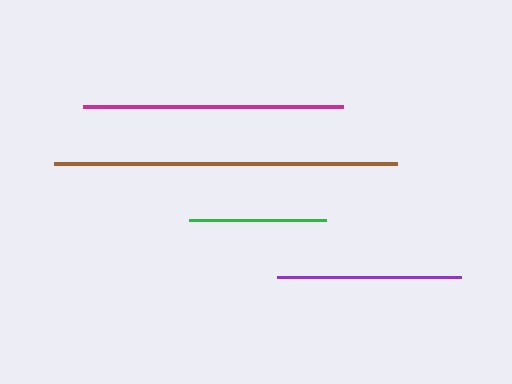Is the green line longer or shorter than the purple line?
The purple line is longer than the green line.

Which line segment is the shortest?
The green line is the shortest at approximately 136 pixels.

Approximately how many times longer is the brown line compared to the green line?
The brown line is approximately 2.5 times the length of the green line.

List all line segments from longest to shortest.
From longest to shortest: brown, magenta, purple, green.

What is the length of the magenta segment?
The magenta segment is approximately 260 pixels long.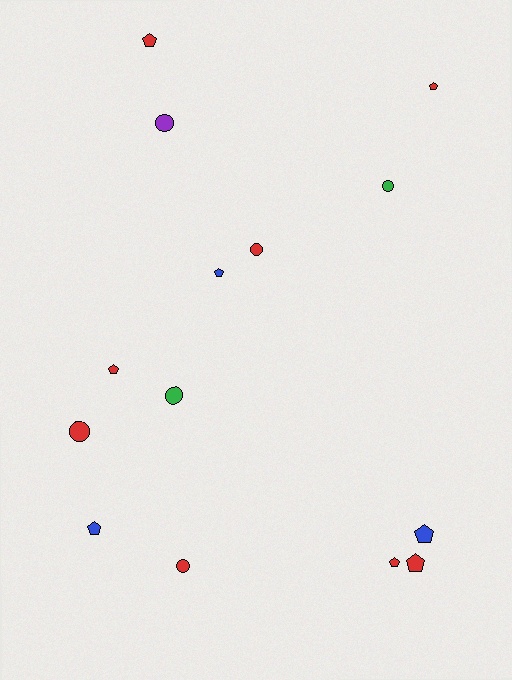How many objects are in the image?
There are 14 objects.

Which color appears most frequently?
Red, with 8 objects.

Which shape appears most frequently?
Pentagon, with 8 objects.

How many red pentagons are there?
There are 5 red pentagons.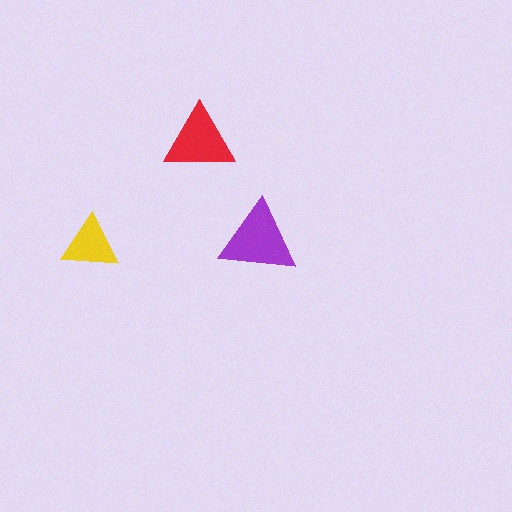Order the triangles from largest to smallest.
the purple one, the red one, the yellow one.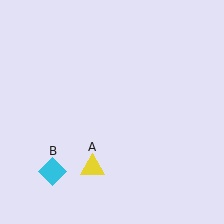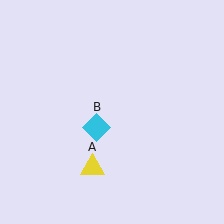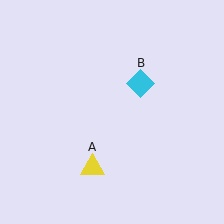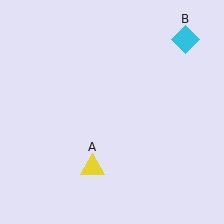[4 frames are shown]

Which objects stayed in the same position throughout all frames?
Yellow triangle (object A) remained stationary.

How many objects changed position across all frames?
1 object changed position: cyan diamond (object B).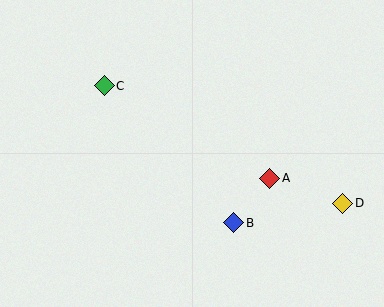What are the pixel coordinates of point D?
Point D is at (343, 203).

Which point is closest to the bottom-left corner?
Point C is closest to the bottom-left corner.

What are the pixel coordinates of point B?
Point B is at (234, 223).